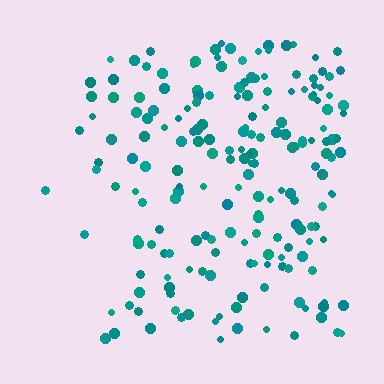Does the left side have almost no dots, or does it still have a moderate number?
Still a moderate number, just noticeably fewer than the right.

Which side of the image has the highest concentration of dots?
The right.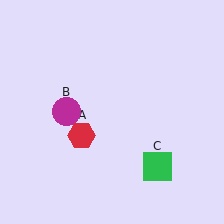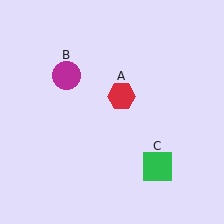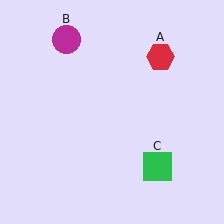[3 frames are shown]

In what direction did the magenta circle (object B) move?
The magenta circle (object B) moved up.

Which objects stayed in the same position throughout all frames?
Green square (object C) remained stationary.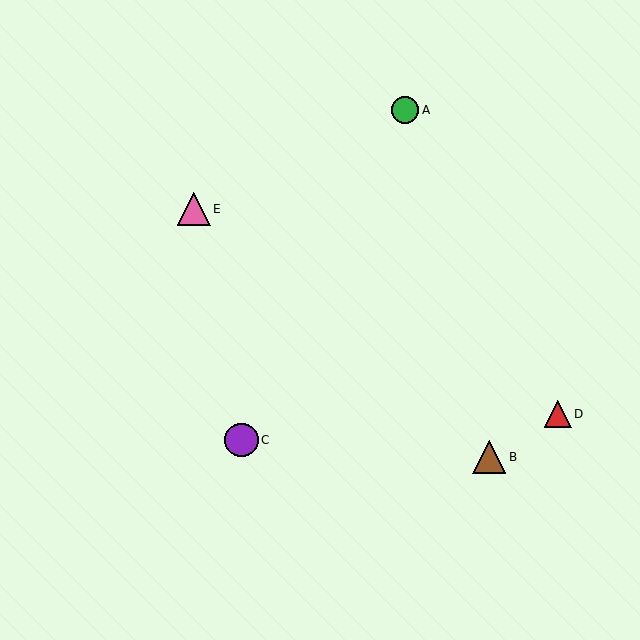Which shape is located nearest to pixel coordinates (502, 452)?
The brown triangle (labeled B) at (489, 457) is nearest to that location.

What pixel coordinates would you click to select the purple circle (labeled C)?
Click at (242, 440) to select the purple circle C.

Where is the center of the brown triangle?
The center of the brown triangle is at (489, 457).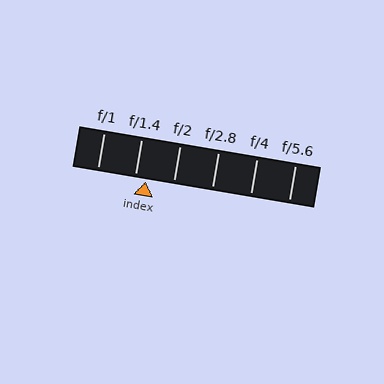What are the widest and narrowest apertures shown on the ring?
The widest aperture shown is f/1 and the narrowest is f/5.6.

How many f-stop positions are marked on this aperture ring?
There are 6 f-stop positions marked.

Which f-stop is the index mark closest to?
The index mark is closest to f/1.4.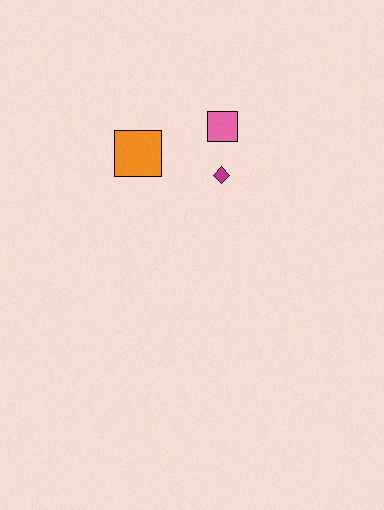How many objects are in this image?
There are 3 objects.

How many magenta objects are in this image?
There is 1 magenta object.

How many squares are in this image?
There are 2 squares.